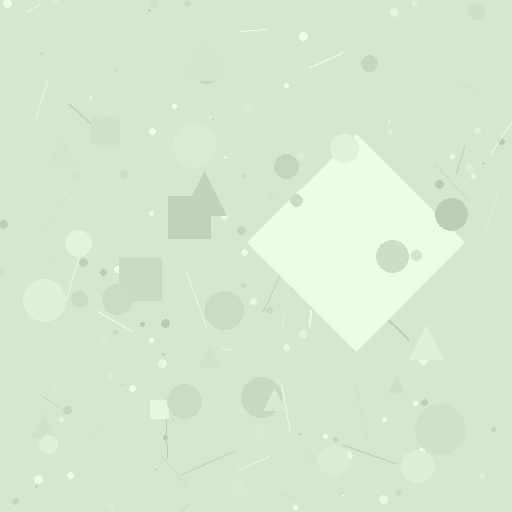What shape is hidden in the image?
A diamond is hidden in the image.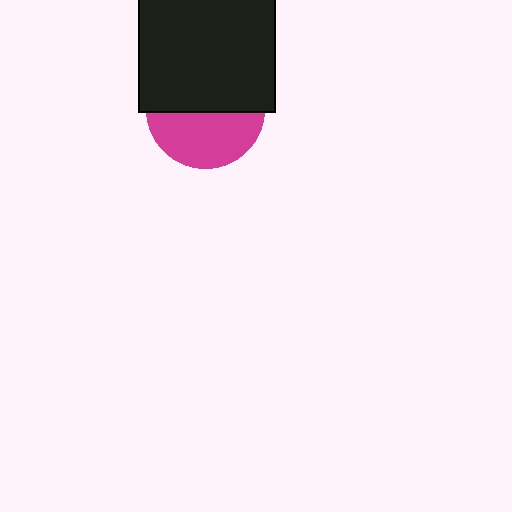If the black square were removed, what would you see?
You would see the complete magenta circle.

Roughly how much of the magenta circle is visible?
About half of it is visible (roughly 46%).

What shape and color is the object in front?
The object in front is a black square.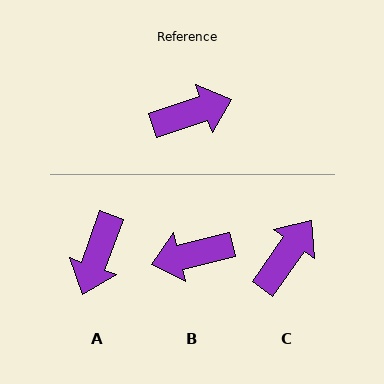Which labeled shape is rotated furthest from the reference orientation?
B, about 175 degrees away.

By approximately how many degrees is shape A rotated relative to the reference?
Approximately 129 degrees clockwise.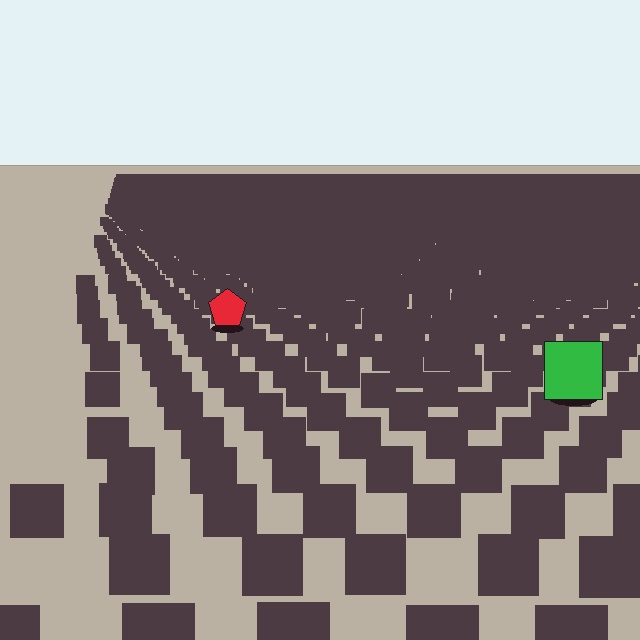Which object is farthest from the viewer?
The red pentagon is farthest from the viewer. It appears smaller and the ground texture around it is denser.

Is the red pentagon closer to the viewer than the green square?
No. The green square is closer — you can tell from the texture gradient: the ground texture is coarser near it.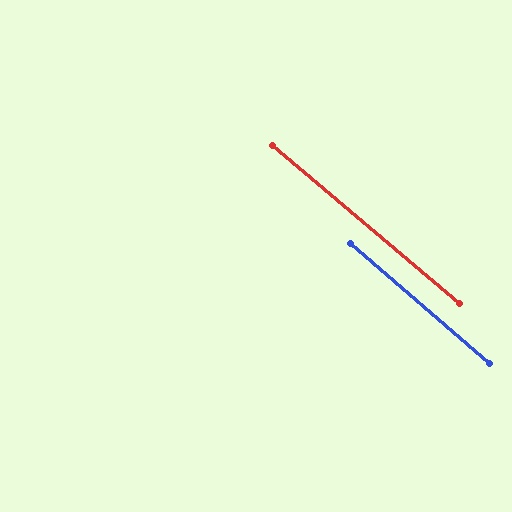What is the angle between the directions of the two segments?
Approximately 1 degree.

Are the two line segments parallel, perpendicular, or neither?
Parallel — their directions differ by only 0.5°.